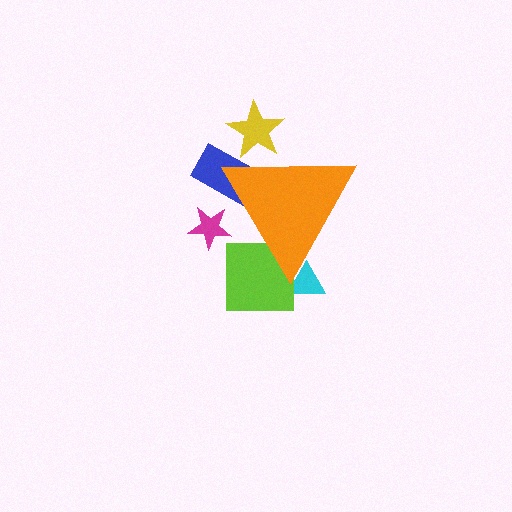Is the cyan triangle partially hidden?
Yes, the cyan triangle is partially hidden behind the orange triangle.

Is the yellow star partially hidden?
Yes, the yellow star is partially hidden behind the orange triangle.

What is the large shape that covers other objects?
An orange triangle.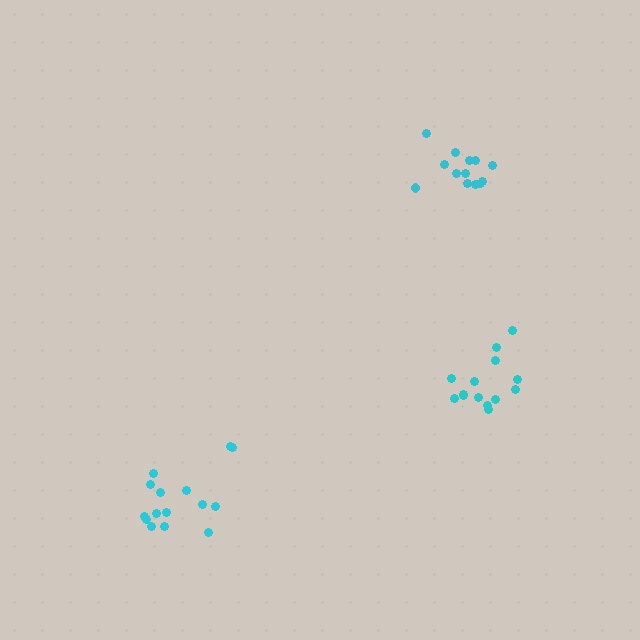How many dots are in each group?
Group 1: 14 dots, Group 2: 13 dots, Group 3: 16 dots (43 total).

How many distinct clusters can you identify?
There are 3 distinct clusters.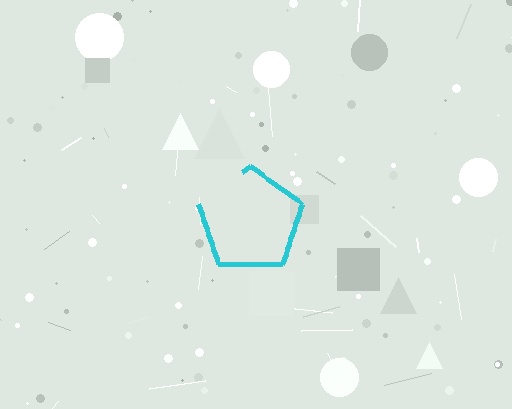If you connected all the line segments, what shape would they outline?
They would outline a pentagon.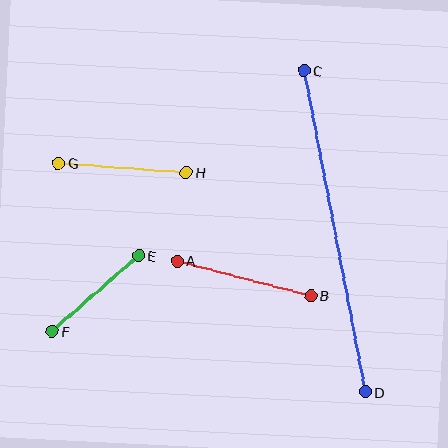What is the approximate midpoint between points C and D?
The midpoint is at approximately (334, 231) pixels.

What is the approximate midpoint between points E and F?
The midpoint is at approximately (95, 294) pixels.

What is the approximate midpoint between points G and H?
The midpoint is at approximately (122, 168) pixels.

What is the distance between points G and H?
The distance is approximately 128 pixels.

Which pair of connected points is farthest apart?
Points C and D are farthest apart.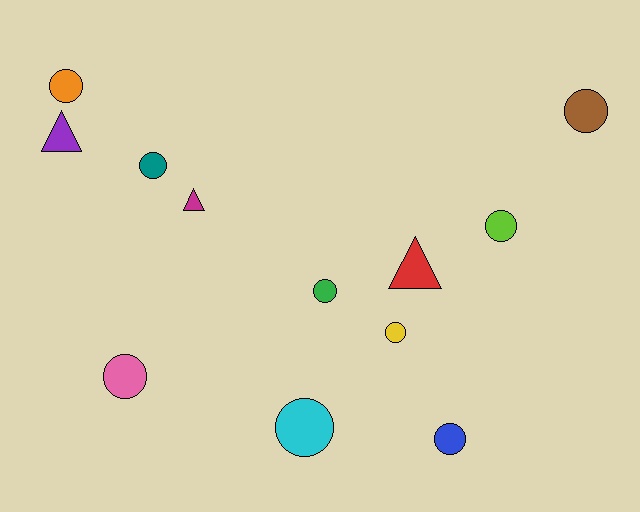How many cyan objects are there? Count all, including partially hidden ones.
There is 1 cyan object.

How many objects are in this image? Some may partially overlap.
There are 12 objects.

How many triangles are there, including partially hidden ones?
There are 3 triangles.